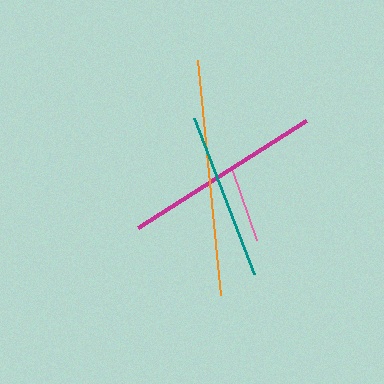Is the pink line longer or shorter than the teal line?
The teal line is longer than the pink line.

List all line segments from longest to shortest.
From longest to shortest: orange, magenta, teal, pink.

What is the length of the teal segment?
The teal segment is approximately 167 pixels long.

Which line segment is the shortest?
The pink line is the shortest at approximately 73 pixels.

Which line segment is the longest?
The orange line is the longest at approximately 236 pixels.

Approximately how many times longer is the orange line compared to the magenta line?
The orange line is approximately 1.2 times the length of the magenta line.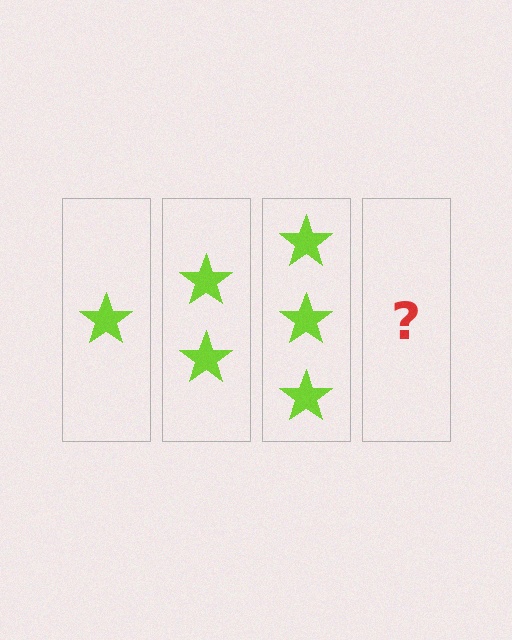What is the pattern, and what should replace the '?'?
The pattern is that each step adds one more star. The '?' should be 4 stars.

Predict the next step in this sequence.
The next step is 4 stars.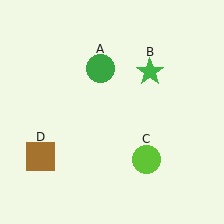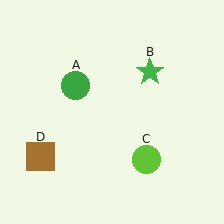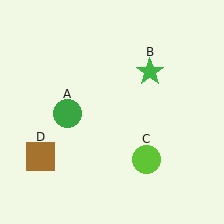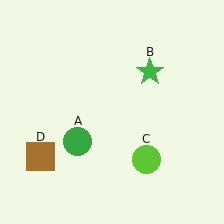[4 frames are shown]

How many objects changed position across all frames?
1 object changed position: green circle (object A).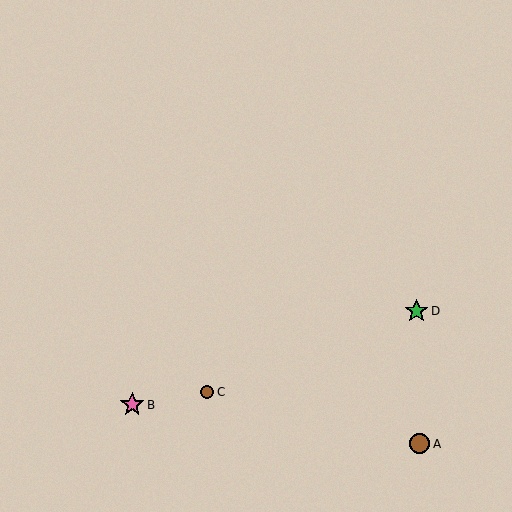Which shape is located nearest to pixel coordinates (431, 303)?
The green star (labeled D) at (416, 311) is nearest to that location.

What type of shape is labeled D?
Shape D is a green star.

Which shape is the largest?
The pink star (labeled B) is the largest.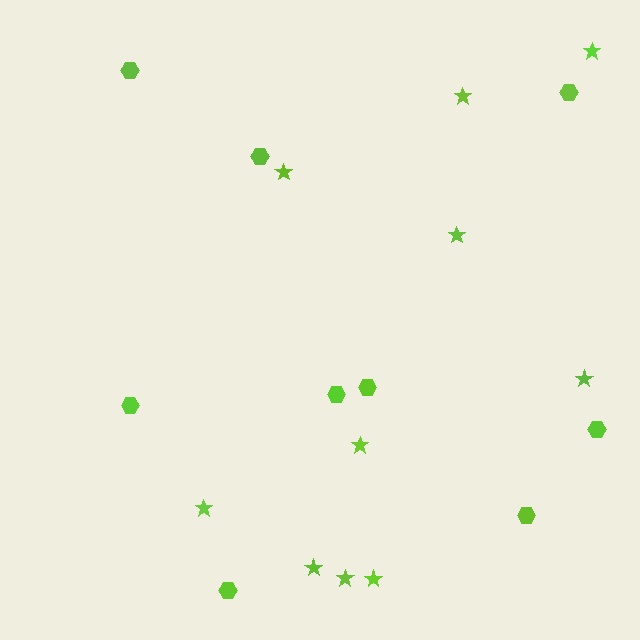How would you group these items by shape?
There are 2 groups: one group of stars (10) and one group of hexagons (9).